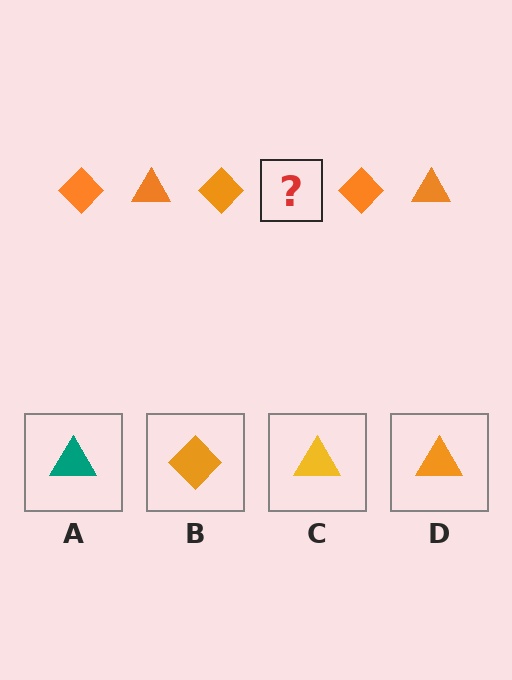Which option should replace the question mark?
Option D.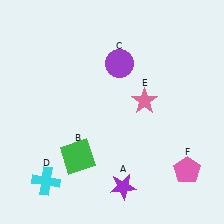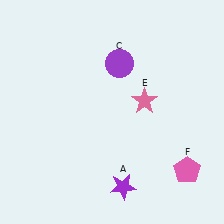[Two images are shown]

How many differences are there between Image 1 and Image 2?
There are 2 differences between the two images.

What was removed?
The green square (B), the cyan cross (D) were removed in Image 2.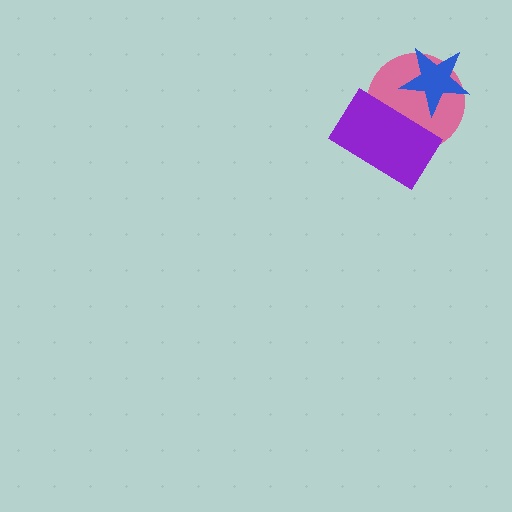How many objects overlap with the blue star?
2 objects overlap with the blue star.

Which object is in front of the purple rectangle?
The blue star is in front of the purple rectangle.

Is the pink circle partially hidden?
Yes, it is partially covered by another shape.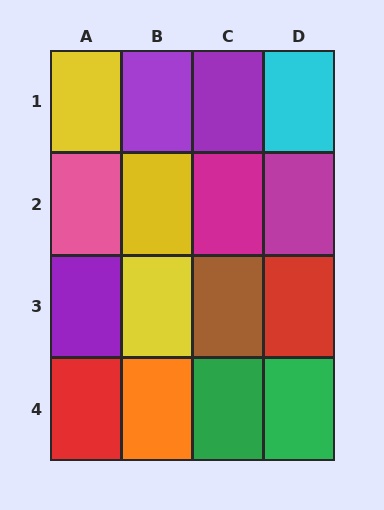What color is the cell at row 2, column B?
Yellow.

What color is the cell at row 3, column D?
Red.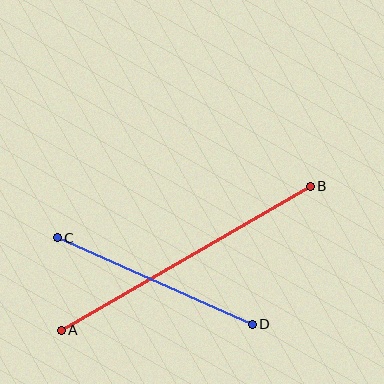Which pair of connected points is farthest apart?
Points A and B are farthest apart.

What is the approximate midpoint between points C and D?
The midpoint is at approximately (155, 281) pixels.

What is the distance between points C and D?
The distance is approximately 213 pixels.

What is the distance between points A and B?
The distance is approximately 288 pixels.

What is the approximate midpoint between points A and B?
The midpoint is at approximately (186, 258) pixels.